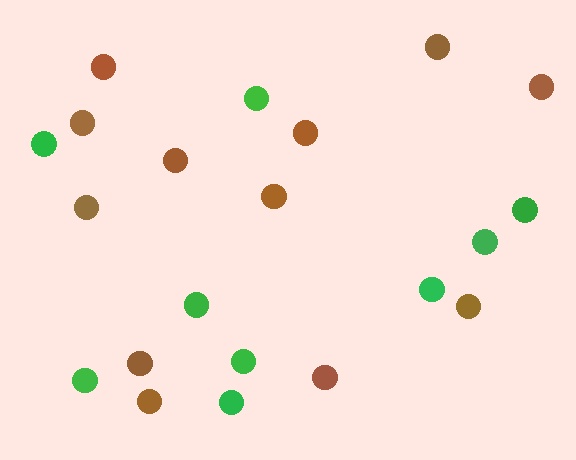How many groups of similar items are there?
There are 2 groups: one group of brown circles (12) and one group of green circles (9).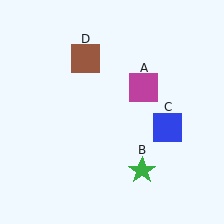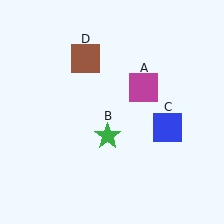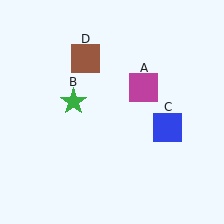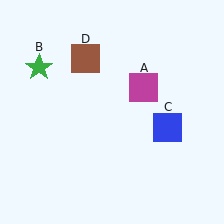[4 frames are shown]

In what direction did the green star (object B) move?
The green star (object B) moved up and to the left.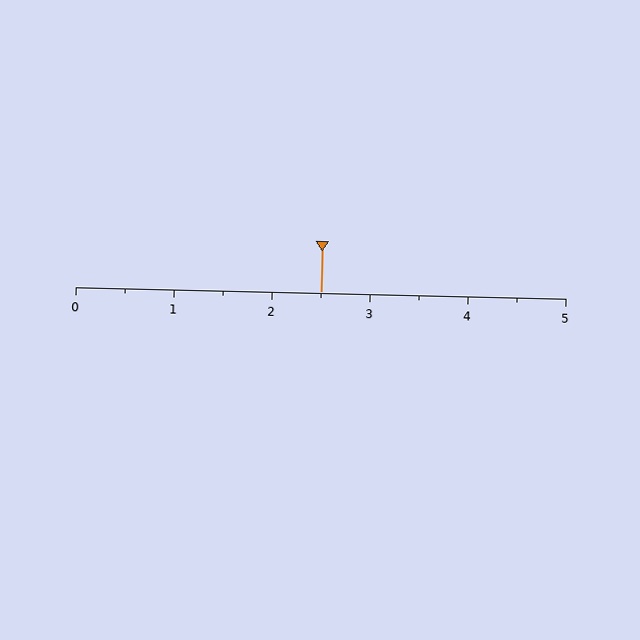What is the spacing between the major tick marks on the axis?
The major ticks are spaced 1 apart.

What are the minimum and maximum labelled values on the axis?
The axis runs from 0 to 5.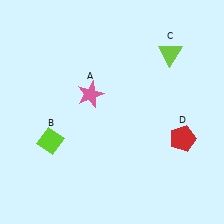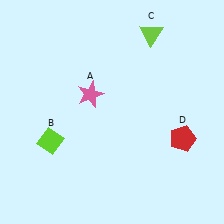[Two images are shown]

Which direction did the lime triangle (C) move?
The lime triangle (C) moved up.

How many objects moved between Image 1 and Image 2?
1 object moved between the two images.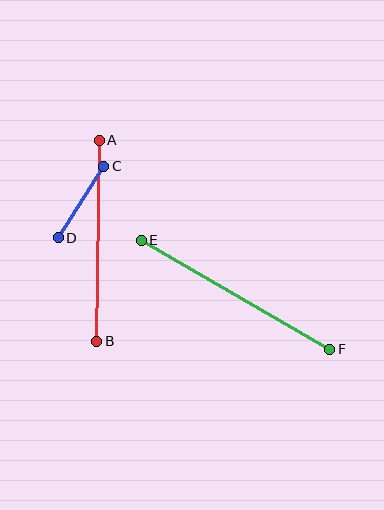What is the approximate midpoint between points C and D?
The midpoint is at approximately (81, 202) pixels.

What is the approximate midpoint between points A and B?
The midpoint is at approximately (98, 241) pixels.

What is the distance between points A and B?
The distance is approximately 201 pixels.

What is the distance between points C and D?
The distance is approximately 85 pixels.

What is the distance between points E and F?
The distance is approximately 218 pixels.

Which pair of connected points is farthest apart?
Points E and F are farthest apart.